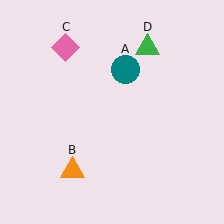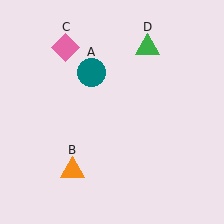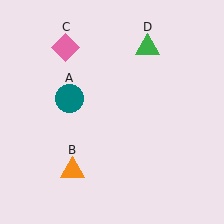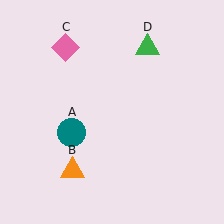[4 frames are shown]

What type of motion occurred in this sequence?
The teal circle (object A) rotated counterclockwise around the center of the scene.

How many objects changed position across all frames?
1 object changed position: teal circle (object A).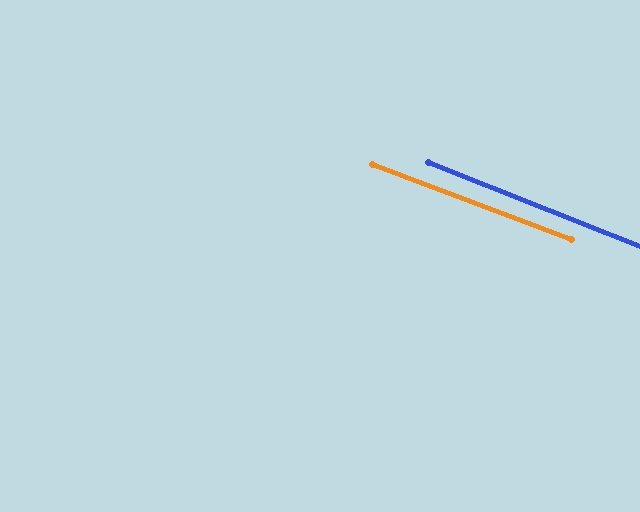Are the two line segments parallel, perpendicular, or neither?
Parallel — their directions differ by only 0.8°.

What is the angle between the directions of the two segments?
Approximately 1 degree.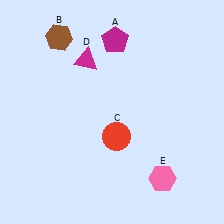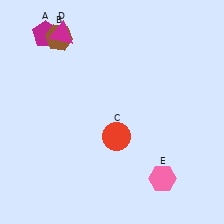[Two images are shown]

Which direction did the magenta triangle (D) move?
The magenta triangle (D) moved up.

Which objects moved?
The objects that moved are: the magenta pentagon (A), the magenta triangle (D).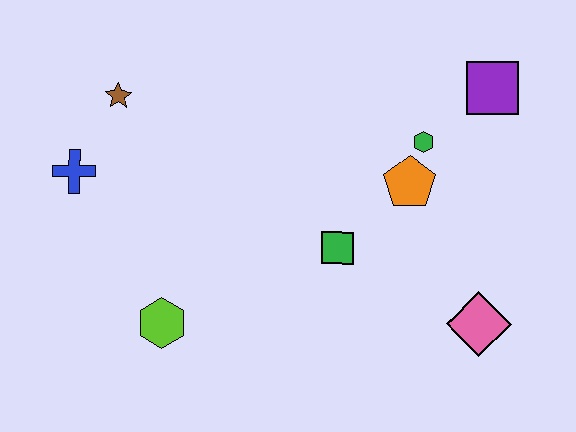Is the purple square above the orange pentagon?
Yes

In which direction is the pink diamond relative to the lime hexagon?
The pink diamond is to the right of the lime hexagon.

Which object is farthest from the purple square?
The blue cross is farthest from the purple square.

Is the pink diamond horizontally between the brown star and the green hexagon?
No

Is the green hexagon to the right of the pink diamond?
No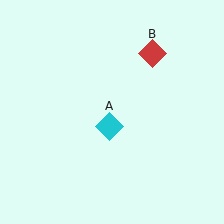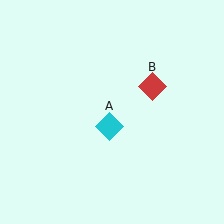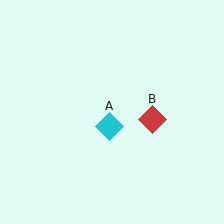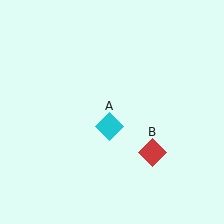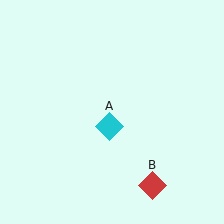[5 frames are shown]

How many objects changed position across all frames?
1 object changed position: red diamond (object B).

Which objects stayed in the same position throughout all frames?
Cyan diamond (object A) remained stationary.